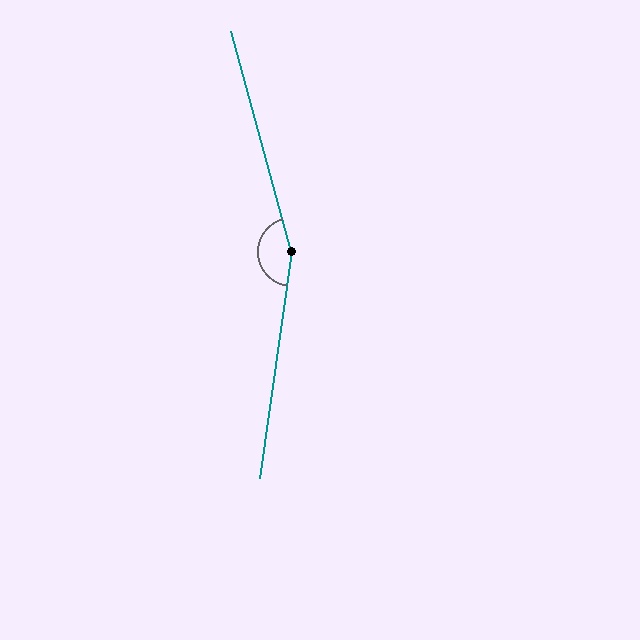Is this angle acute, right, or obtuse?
It is obtuse.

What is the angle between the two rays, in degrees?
Approximately 157 degrees.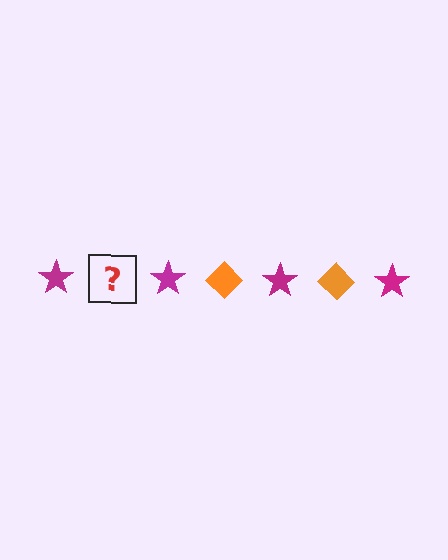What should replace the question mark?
The question mark should be replaced with an orange diamond.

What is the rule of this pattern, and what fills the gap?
The rule is that the pattern alternates between magenta star and orange diamond. The gap should be filled with an orange diamond.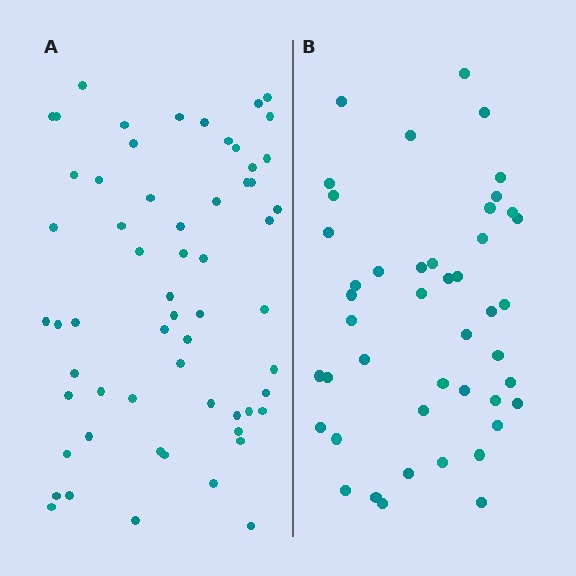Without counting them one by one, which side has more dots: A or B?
Region A (the left region) has more dots.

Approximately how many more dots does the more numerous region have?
Region A has approximately 15 more dots than region B.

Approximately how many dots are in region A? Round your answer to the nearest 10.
About 60 dots.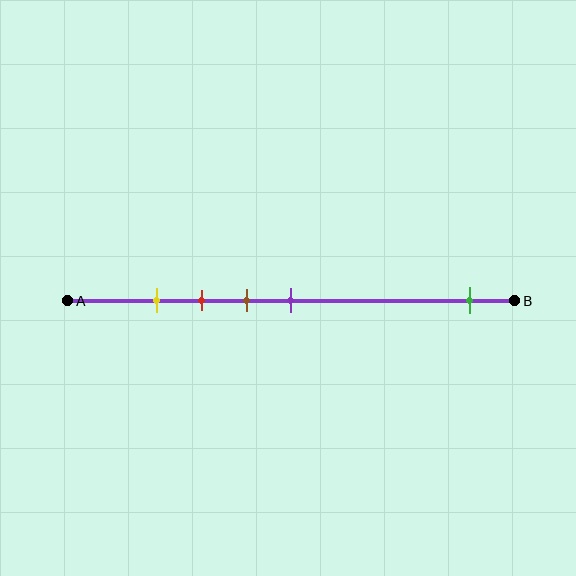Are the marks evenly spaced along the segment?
No, the marks are not evenly spaced.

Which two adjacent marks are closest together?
The yellow and red marks are the closest adjacent pair.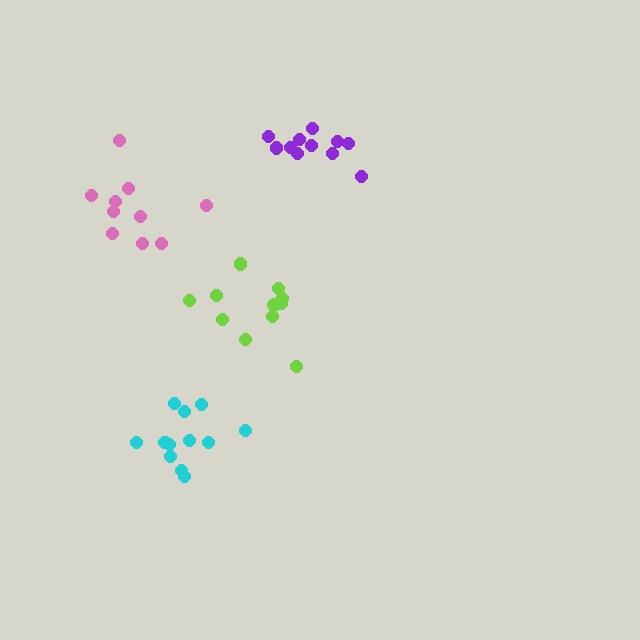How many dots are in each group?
Group 1: 11 dots, Group 2: 10 dots, Group 3: 12 dots, Group 4: 11 dots (44 total).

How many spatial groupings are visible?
There are 4 spatial groupings.